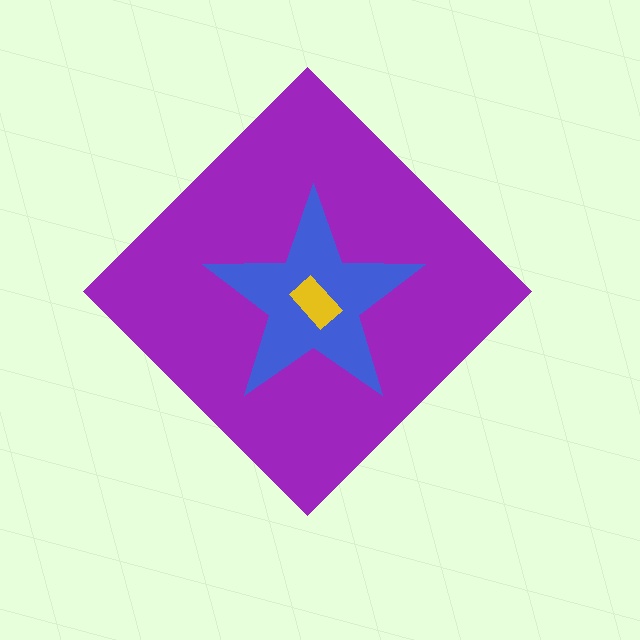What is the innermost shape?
The yellow rectangle.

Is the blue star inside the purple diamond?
Yes.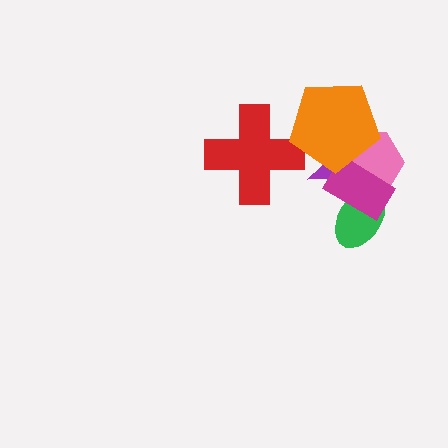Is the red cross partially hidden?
Yes, it is partially covered by another shape.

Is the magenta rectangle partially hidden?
Yes, it is partially covered by another shape.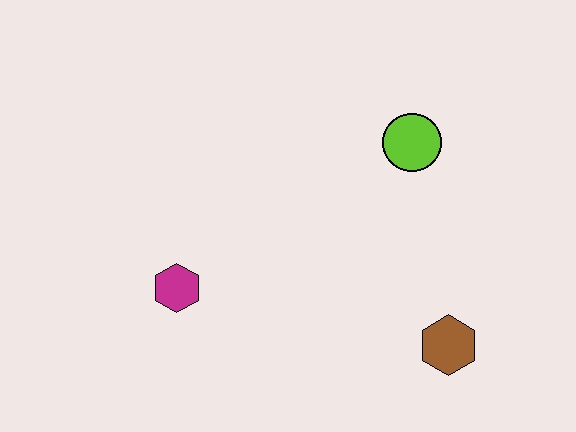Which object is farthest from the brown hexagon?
The magenta hexagon is farthest from the brown hexagon.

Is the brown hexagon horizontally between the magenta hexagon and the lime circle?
No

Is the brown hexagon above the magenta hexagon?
No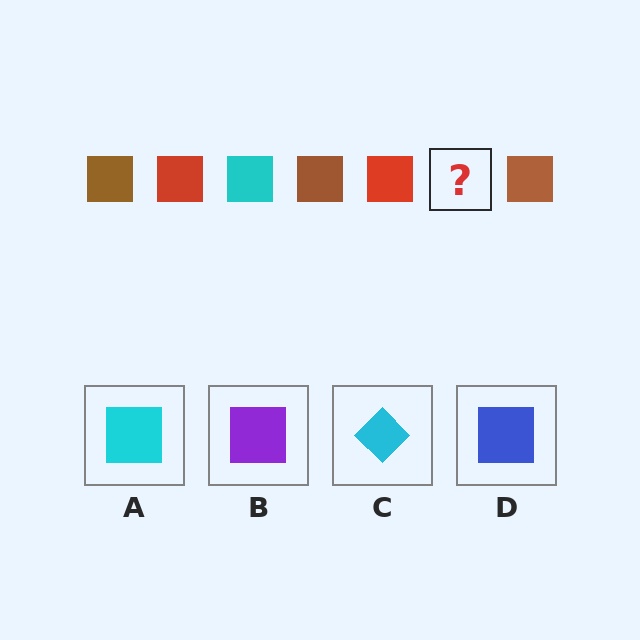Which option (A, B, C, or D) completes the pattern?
A.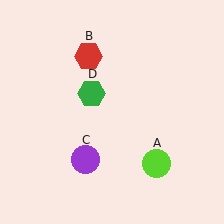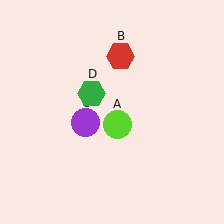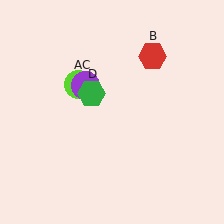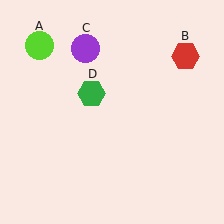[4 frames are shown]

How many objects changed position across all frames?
3 objects changed position: lime circle (object A), red hexagon (object B), purple circle (object C).